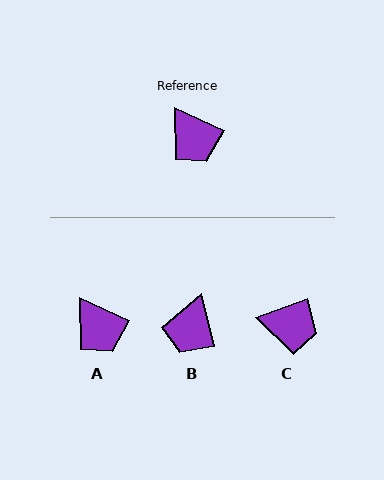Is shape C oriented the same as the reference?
No, it is off by about 45 degrees.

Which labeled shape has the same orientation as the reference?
A.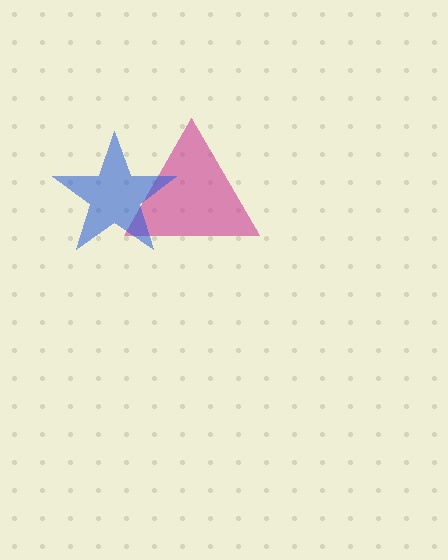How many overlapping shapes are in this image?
There are 2 overlapping shapes in the image.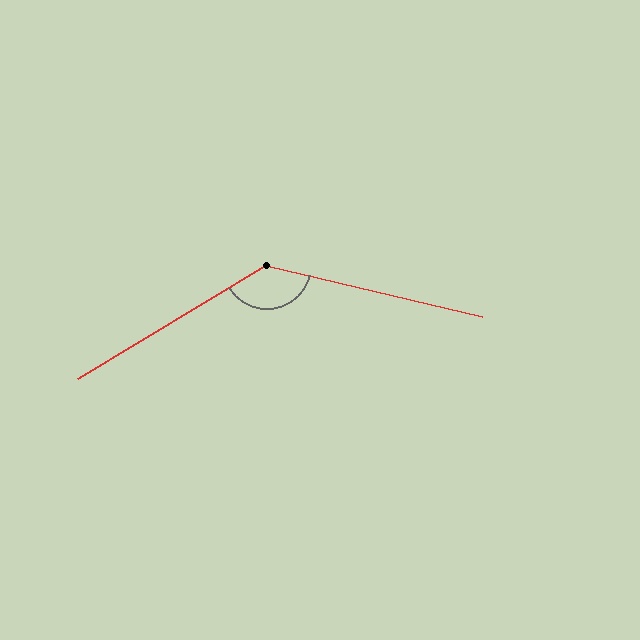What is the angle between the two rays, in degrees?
Approximately 136 degrees.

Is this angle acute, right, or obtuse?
It is obtuse.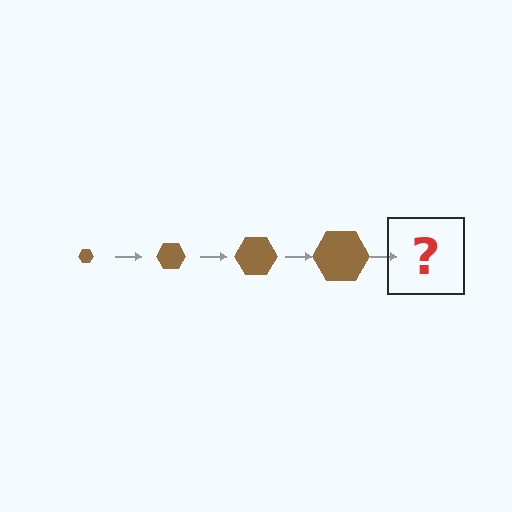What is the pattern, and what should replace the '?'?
The pattern is that the hexagon gets progressively larger each step. The '?' should be a brown hexagon, larger than the previous one.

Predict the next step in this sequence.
The next step is a brown hexagon, larger than the previous one.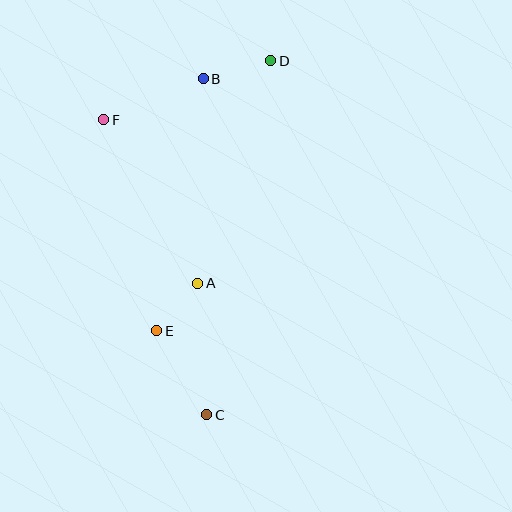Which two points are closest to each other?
Points A and E are closest to each other.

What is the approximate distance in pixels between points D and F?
The distance between D and F is approximately 177 pixels.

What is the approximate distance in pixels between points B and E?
The distance between B and E is approximately 256 pixels.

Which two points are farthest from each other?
Points C and D are farthest from each other.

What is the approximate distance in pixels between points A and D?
The distance between A and D is approximately 234 pixels.